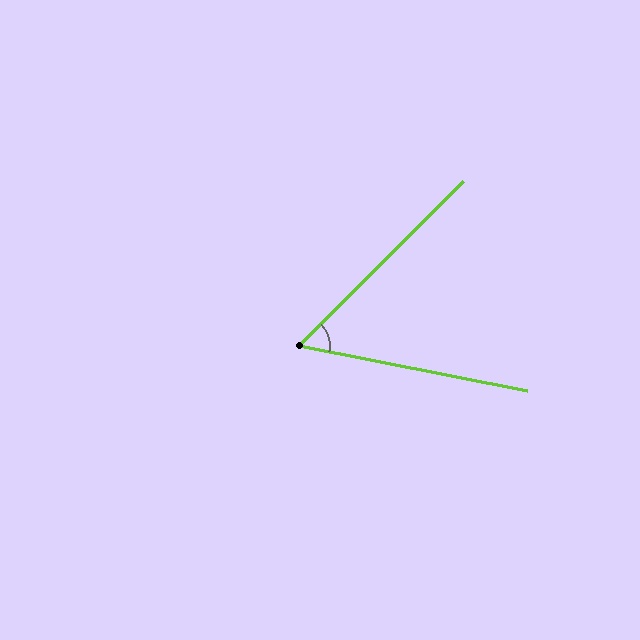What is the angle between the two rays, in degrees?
Approximately 56 degrees.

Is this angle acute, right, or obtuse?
It is acute.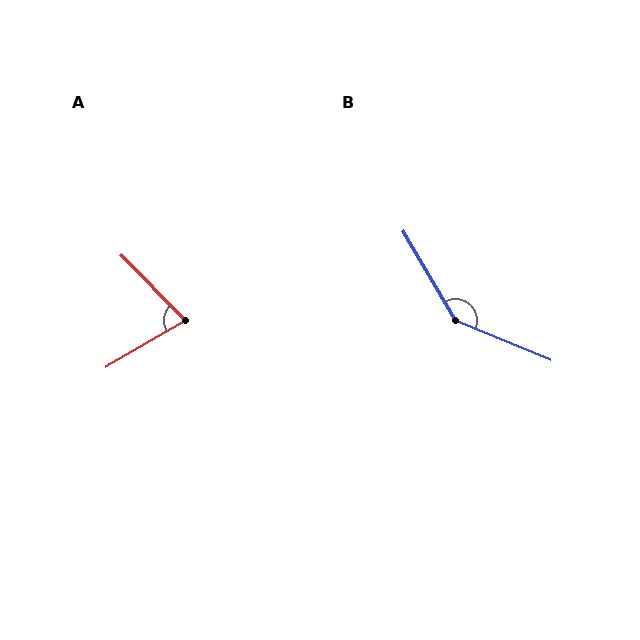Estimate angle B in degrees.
Approximately 143 degrees.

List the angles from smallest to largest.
A (76°), B (143°).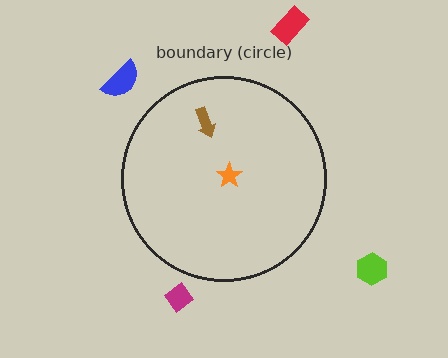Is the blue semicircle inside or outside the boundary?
Outside.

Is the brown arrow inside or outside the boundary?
Inside.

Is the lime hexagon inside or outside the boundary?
Outside.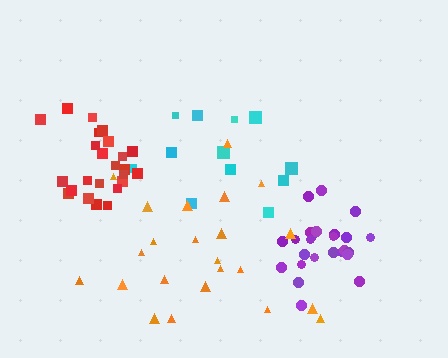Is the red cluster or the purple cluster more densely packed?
Purple.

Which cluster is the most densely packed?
Purple.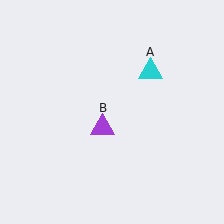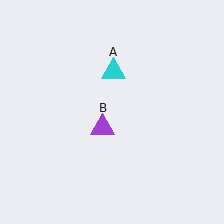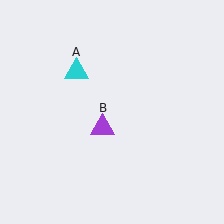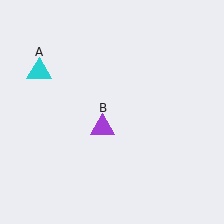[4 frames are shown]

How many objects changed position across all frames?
1 object changed position: cyan triangle (object A).